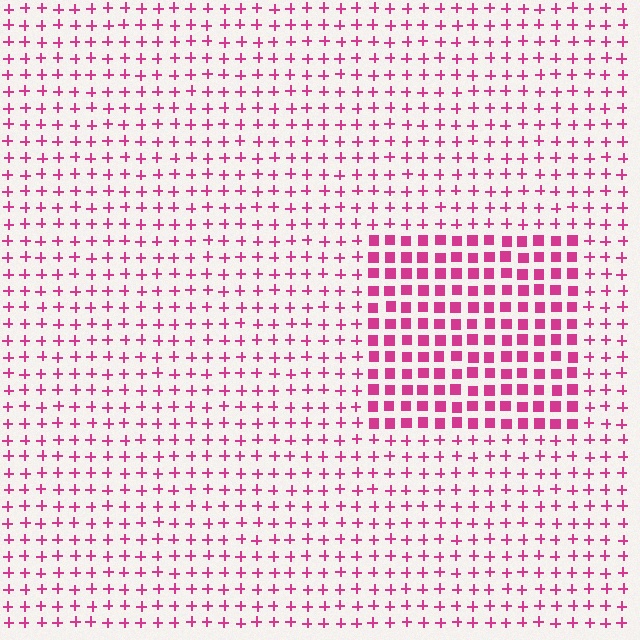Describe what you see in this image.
The image is filled with small magenta elements arranged in a uniform grid. A rectangle-shaped region contains squares, while the surrounding area contains plus signs. The boundary is defined purely by the change in element shape.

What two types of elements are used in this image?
The image uses squares inside the rectangle region and plus signs outside it.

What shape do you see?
I see a rectangle.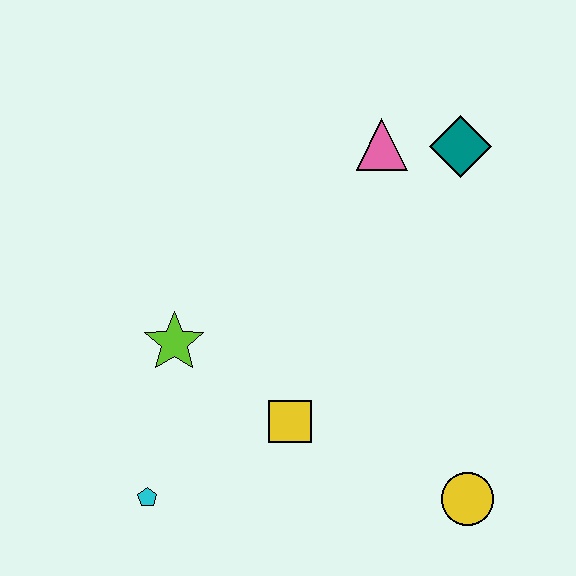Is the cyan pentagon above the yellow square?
No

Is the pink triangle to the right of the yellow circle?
No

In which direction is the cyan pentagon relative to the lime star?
The cyan pentagon is below the lime star.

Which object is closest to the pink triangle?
The teal diamond is closest to the pink triangle.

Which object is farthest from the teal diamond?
The cyan pentagon is farthest from the teal diamond.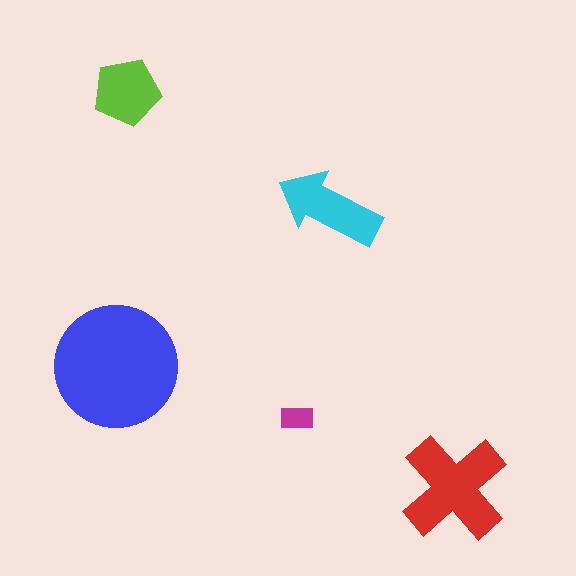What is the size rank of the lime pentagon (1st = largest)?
4th.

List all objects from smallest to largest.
The magenta rectangle, the lime pentagon, the cyan arrow, the red cross, the blue circle.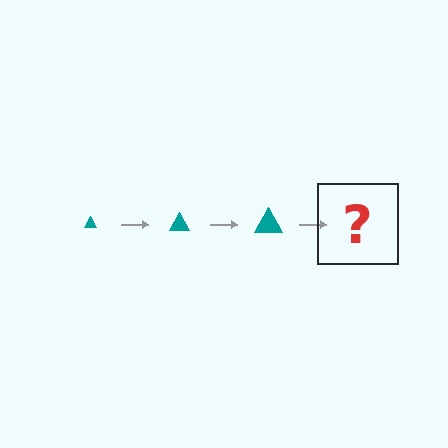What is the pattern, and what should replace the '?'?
The pattern is that the triangle gets progressively larger each step. The '?' should be a teal triangle, larger than the previous one.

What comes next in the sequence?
The next element should be a teal triangle, larger than the previous one.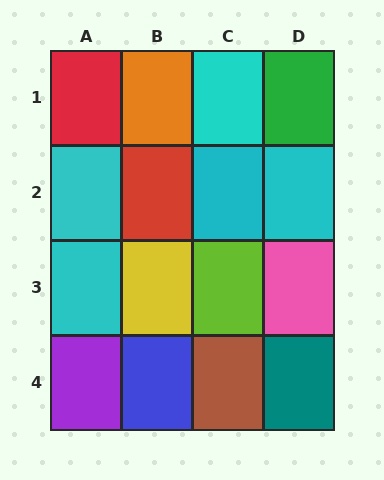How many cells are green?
1 cell is green.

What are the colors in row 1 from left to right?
Red, orange, cyan, green.